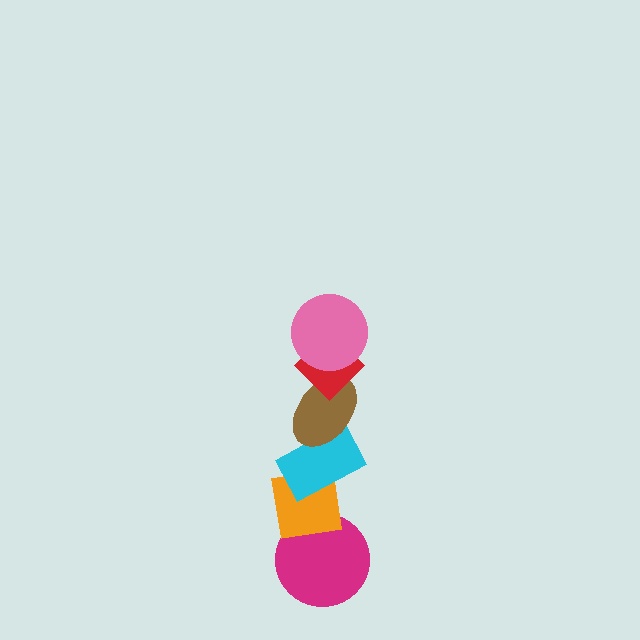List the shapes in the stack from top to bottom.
From top to bottom: the pink circle, the red diamond, the brown ellipse, the cyan rectangle, the orange square, the magenta circle.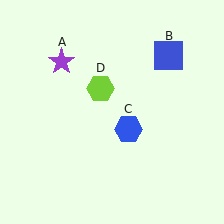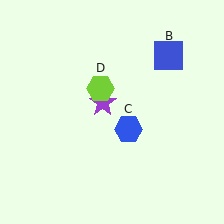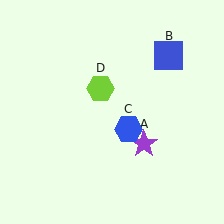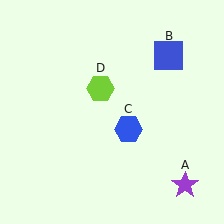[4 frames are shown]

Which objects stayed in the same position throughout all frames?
Blue square (object B) and blue hexagon (object C) and lime hexagon (object D) remained stationary.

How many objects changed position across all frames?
1 object changed position: purple star (object A).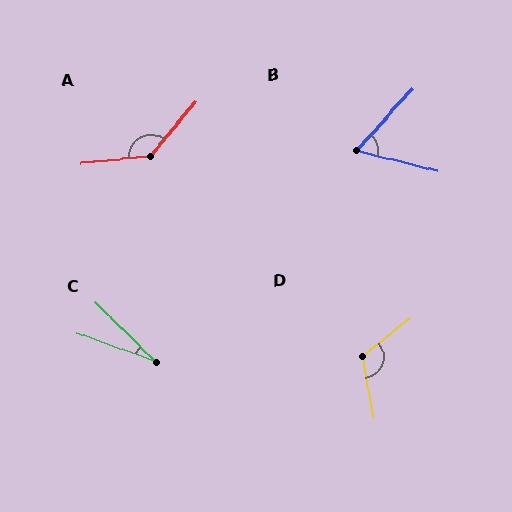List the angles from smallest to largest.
C (24°), B (62°), D (118°), A (136°).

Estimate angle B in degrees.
Approximately 62 degrees.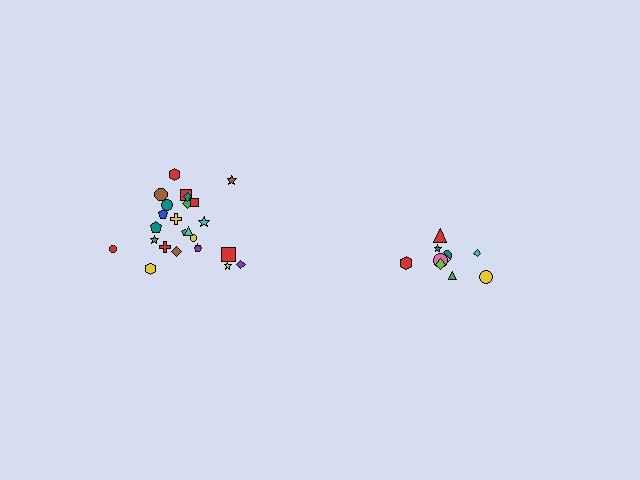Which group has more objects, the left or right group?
The left group.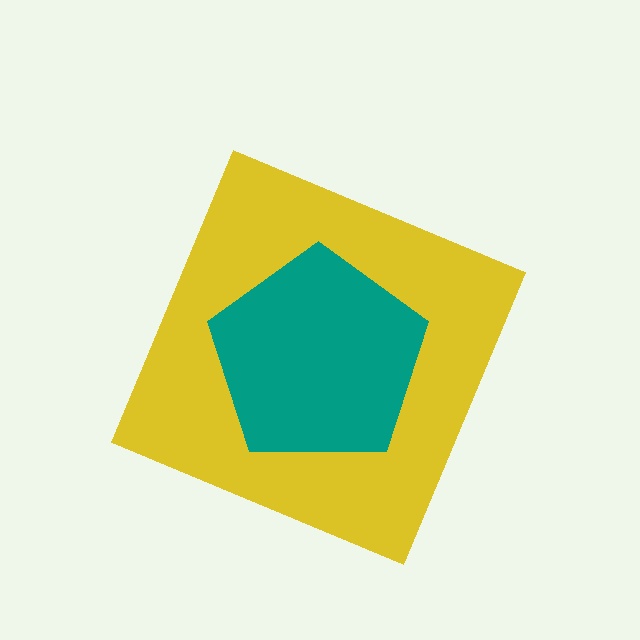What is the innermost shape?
The teal pentagon.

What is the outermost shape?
The yellow diamond.